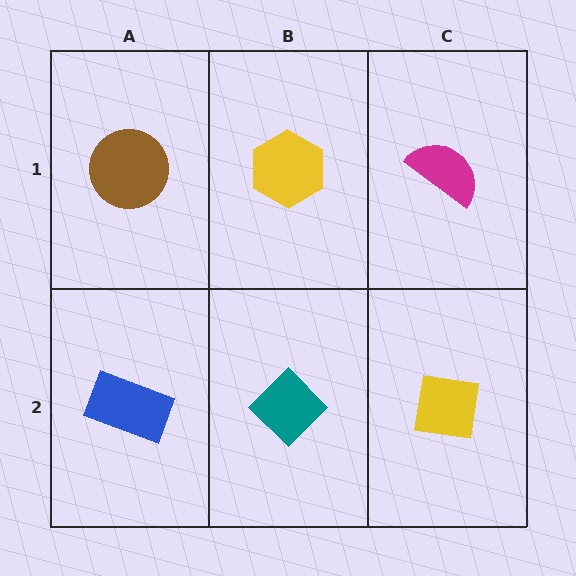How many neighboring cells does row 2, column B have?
3.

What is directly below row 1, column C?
A yellow square.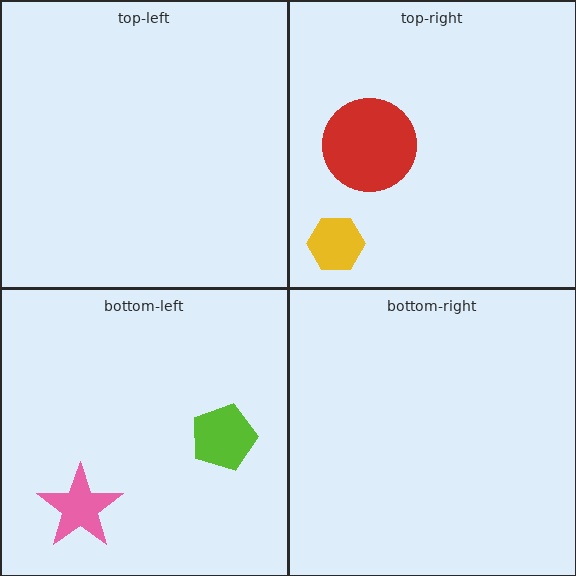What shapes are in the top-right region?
The yellow hexagon, the red circle.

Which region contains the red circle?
The top-right region.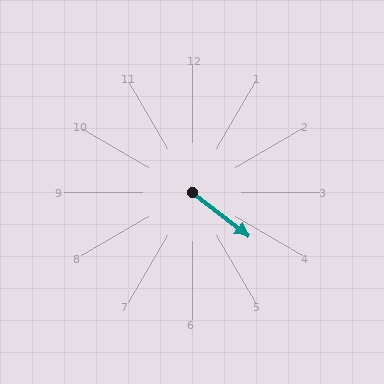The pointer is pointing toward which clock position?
Roughly 4 o'clock.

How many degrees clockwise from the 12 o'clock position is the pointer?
Approximately 128 degrees.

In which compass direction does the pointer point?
Southeast.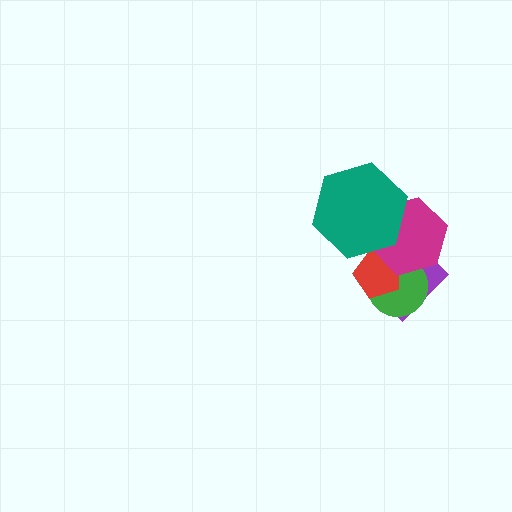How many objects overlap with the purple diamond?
4 objects overlap with the purple diamond.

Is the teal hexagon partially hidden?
No, no other shape covers it.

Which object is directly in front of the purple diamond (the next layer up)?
The green circle is directly in front of the purple diamond.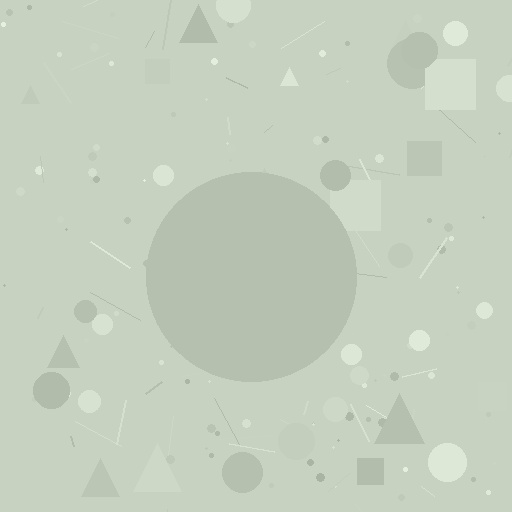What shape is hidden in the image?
A circle is hidden in the image.